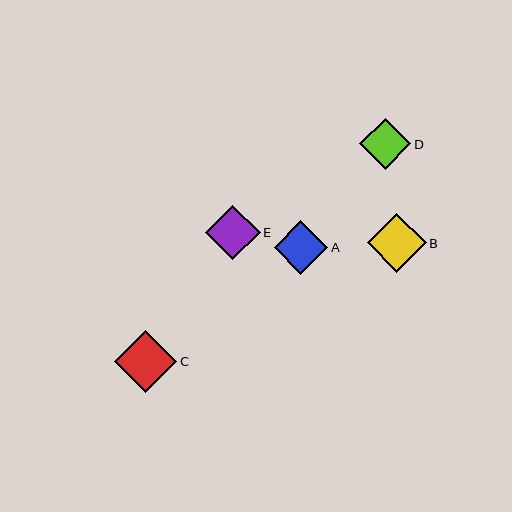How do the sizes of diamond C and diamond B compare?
Diamond C and diamond B are approximately the same size.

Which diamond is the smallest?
Diamond D is the smallest with a size of approximately 51 pixels.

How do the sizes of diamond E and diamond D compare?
Diamond E and diamond D are approximately the same size.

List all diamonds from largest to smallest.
From largest to smallest: C, B, E, A, D.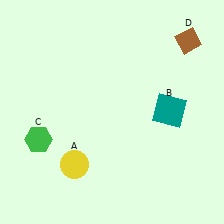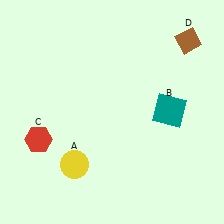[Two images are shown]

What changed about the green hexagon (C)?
In Image 1, C is green. In Image 2, it changed to red.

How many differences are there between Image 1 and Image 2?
There is 1 difference between the two images.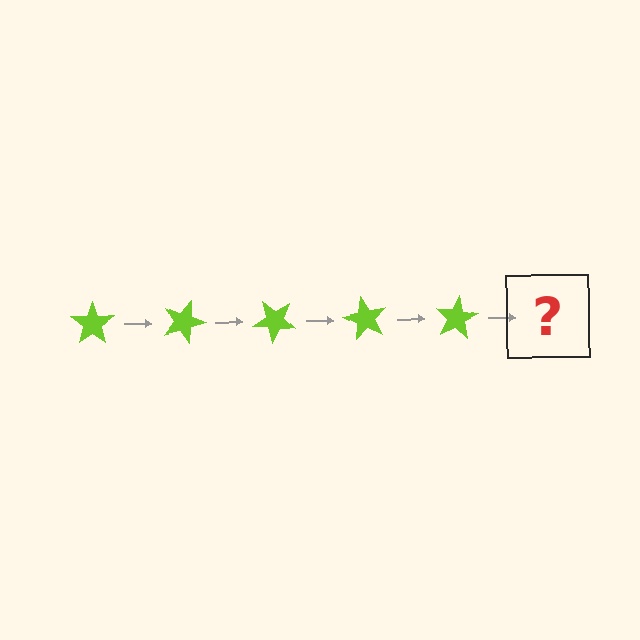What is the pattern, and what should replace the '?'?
The pattern is that the star rotates 20 degrees each step. The '?' should be a lime star rotated 100 degrees.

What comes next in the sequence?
The next element should be a lime star rotated 100 degrees.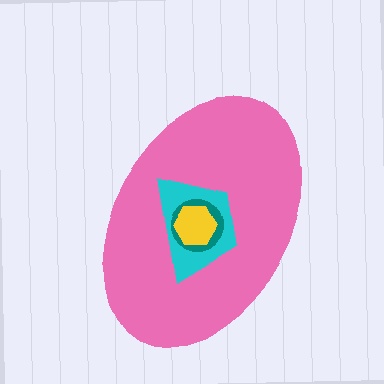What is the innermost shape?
The yellow hexagon.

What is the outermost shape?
The pink ellipse.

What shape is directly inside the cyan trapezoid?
The teal circle.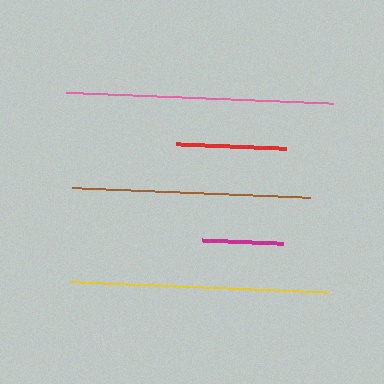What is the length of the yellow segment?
The yellow segment is approximately 258 pixels long.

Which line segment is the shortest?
The magenta line is the shortest at approximately 81 pixels.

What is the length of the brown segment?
The brown segment is approximately 238 pixels long.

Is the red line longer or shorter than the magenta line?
The red line is longer than the magenta line.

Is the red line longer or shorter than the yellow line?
The yellow line is longer than the red line.